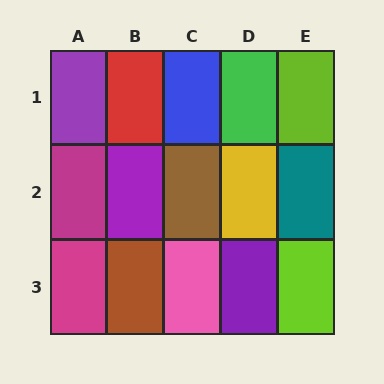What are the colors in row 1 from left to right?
Purple, red, blue, green, lime.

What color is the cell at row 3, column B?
Brown.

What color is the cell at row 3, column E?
Lime.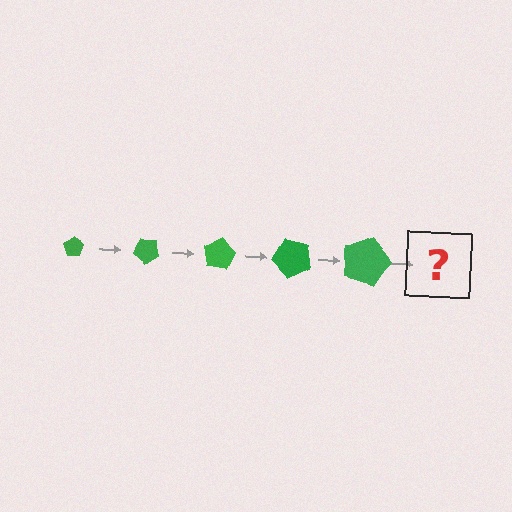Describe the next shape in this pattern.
It should be a pentagon, larger than the previous one and rotated 200 degrees from the start.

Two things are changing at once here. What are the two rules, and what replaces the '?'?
The two rules are that the pentagon grows larger each step and it rotates 40 degrees each step. The '?' should be a pentagon, larger than the previous one and rotated 200 degrees from the start.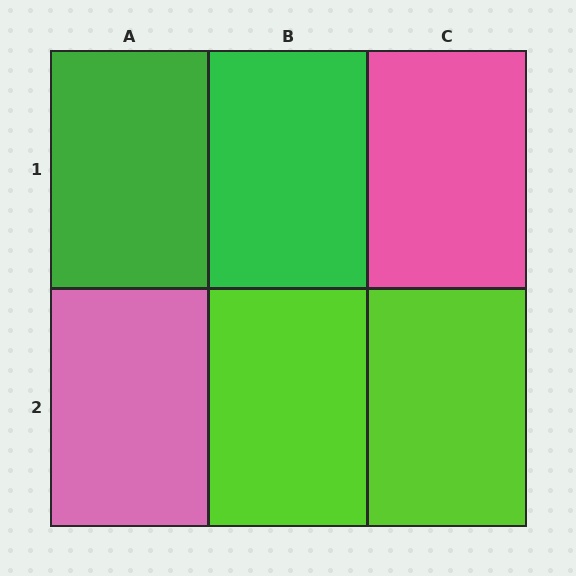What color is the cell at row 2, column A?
Pink.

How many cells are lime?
2 cells are lime.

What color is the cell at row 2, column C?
Lime.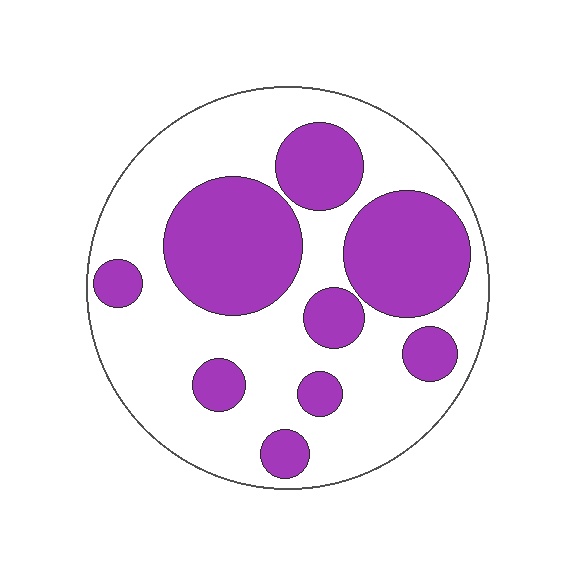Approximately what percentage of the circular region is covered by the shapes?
Approximately 35%.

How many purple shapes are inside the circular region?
9.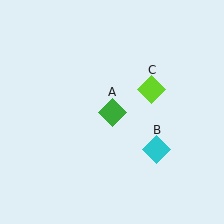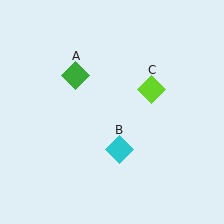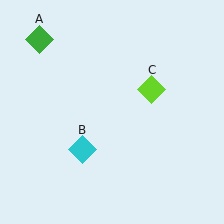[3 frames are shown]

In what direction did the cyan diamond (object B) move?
The cyan diamond (object B) moved left.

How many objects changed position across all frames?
2 objects changed position: green diamond (object A), cyan diamond (object B).